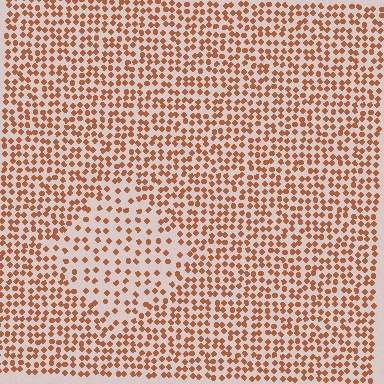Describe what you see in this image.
The image contains small brown elements arranged at two different densities. A diamond-shaped region is visible where the elements are less densely packed than the surrounding area.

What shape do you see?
I see a diamond.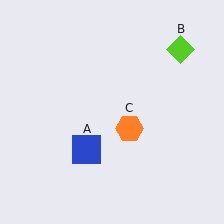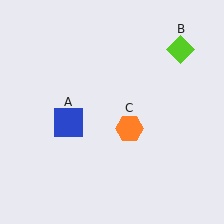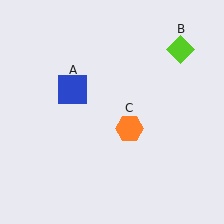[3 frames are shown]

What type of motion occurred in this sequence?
The blue square (object A) rotated clockwise around the center of the scene.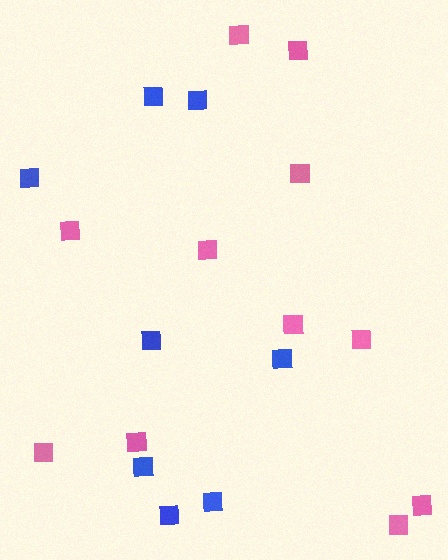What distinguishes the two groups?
There are 2 groups: one group of pink squares (11) and one group of blue squares (8).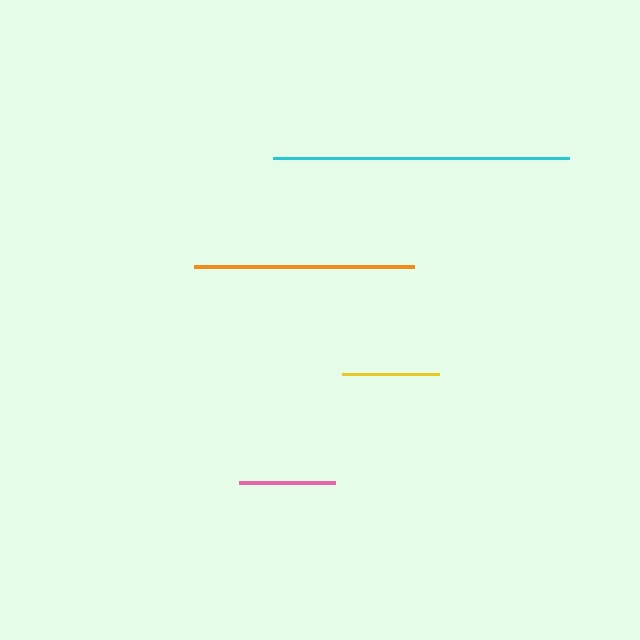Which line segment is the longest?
The cyan line is the longest at approximately 296 pixels.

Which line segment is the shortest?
The pink line is the shortest at approximately 96 pixels.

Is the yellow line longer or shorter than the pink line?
The yellow line is longer than the pink line.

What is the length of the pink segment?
The pink segment is approximately 96 pixels long.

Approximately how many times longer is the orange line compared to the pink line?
The orange line is approximately 2.3 times the length of the pink line.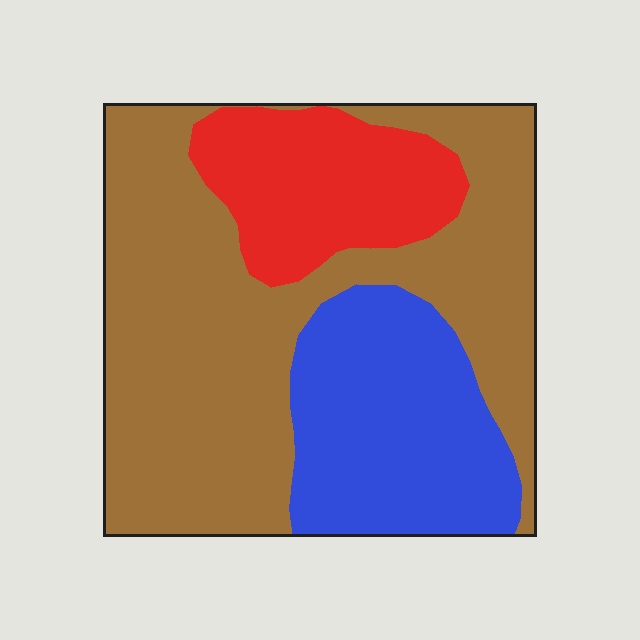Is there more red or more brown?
Brown.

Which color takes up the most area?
Brown, at roughly 55%.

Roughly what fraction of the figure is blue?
Blue covers roughly 25% of the figure.